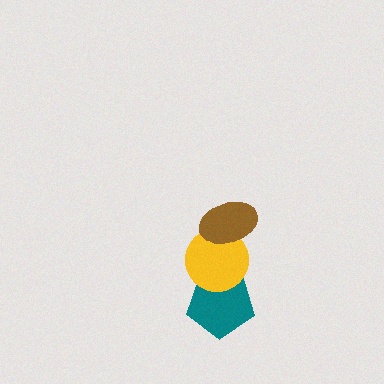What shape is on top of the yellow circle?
The brown ellipse is on top of the yellow circle.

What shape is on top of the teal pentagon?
The yellow circle is on top of the teal pentagon.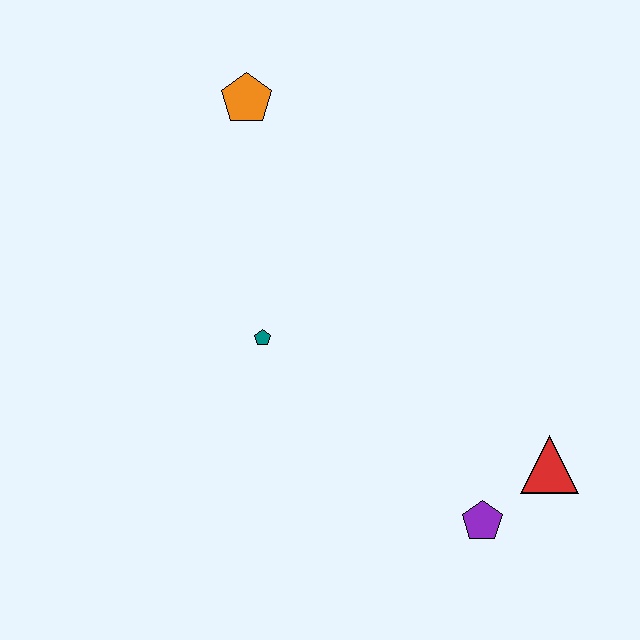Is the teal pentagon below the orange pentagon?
Yes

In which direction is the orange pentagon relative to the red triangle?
The orange pentagon is above the red triangle.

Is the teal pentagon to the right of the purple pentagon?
No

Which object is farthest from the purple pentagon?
The orange pentagon is farthest from the purple pentagon.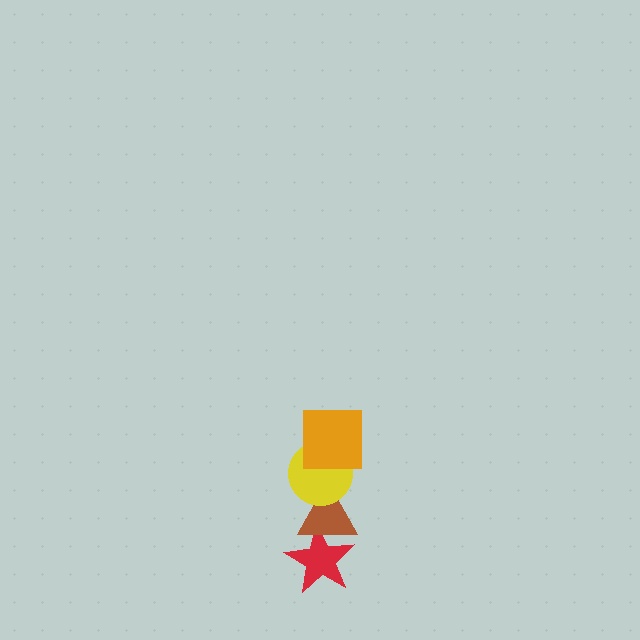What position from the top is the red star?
The red star is 4th from the top.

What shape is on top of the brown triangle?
The yellow circle is on top of the brown triangle.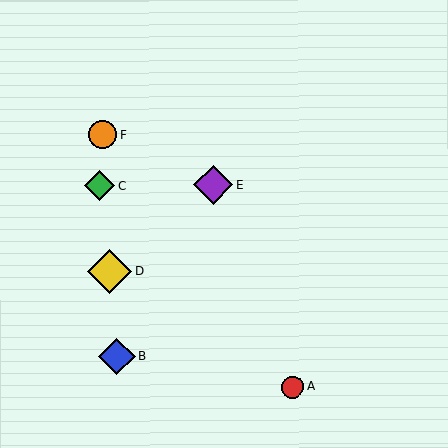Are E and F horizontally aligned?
No, E is at y≈185 and F is at y≈134.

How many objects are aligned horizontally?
2 objects (C, E) are aligned horizontally.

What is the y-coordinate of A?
Object A is at y≈387.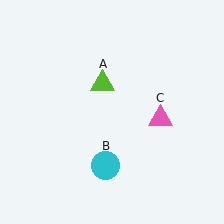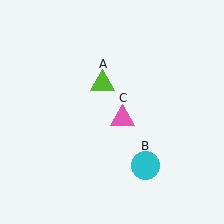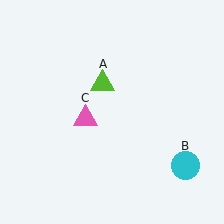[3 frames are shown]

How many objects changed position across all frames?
2 objects changed position: cyan circle (object B), pink triangle (object C).